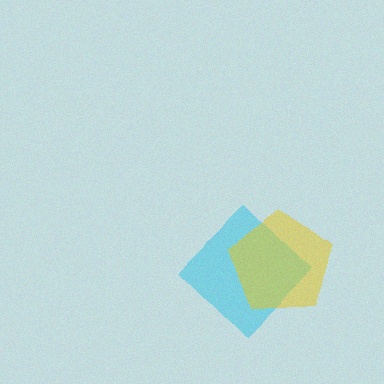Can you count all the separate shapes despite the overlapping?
Yes, there are 2 separate shapes.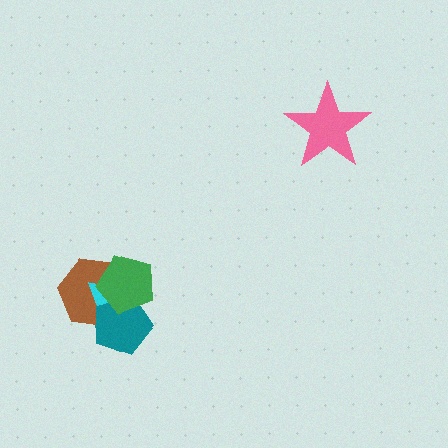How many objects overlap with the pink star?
0 objects overlap with the pink star.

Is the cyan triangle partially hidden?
Yes, it is partially covered by another shape.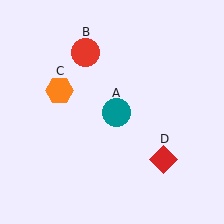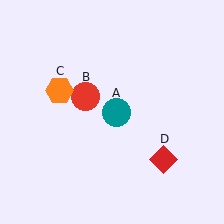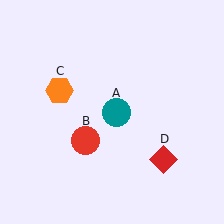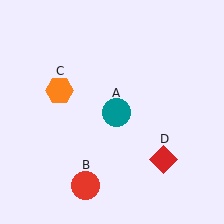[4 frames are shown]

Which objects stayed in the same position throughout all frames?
Teal circle (object A) and orange hexagon (object C) and red diamond (object D) remained stationary.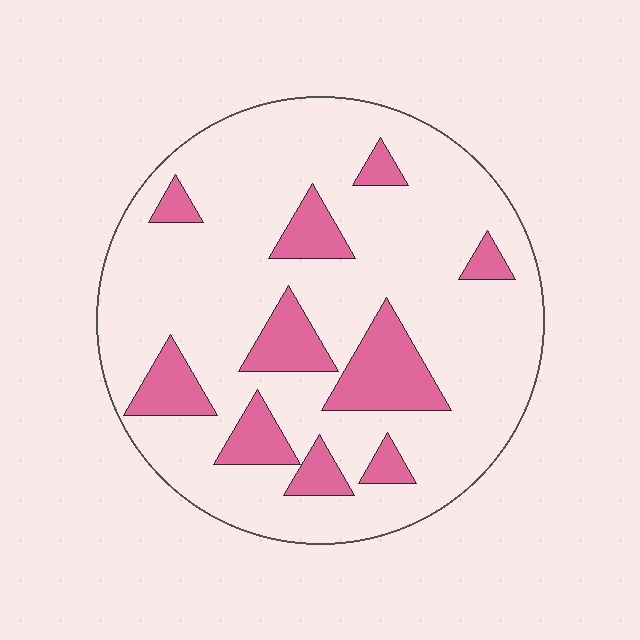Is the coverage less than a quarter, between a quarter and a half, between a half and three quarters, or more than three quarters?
Less than a quarter.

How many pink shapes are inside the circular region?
10.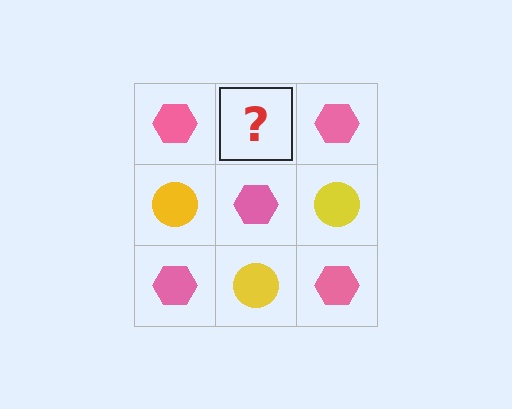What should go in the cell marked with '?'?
The missing cell should contain a yellow circle.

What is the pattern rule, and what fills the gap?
The rule is that it alternates pink hexagon and yellow circle in a checkerboard pattern. The gap should be filled with a yellow circle.